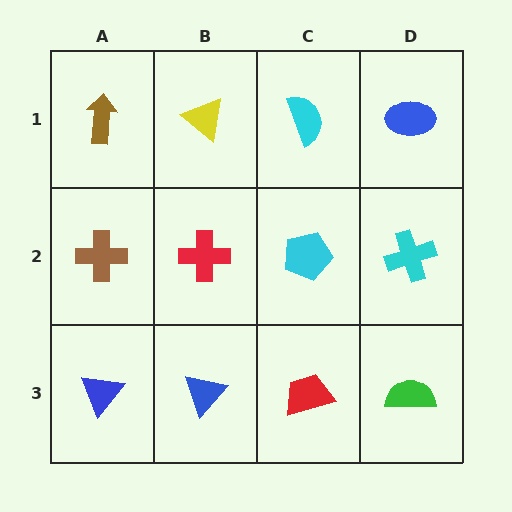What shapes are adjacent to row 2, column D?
A blue ellipse (row 1, column D), a green semicircle (row 3, column D), a cyan pentagon (row 2, column C).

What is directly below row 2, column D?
A green semicircle.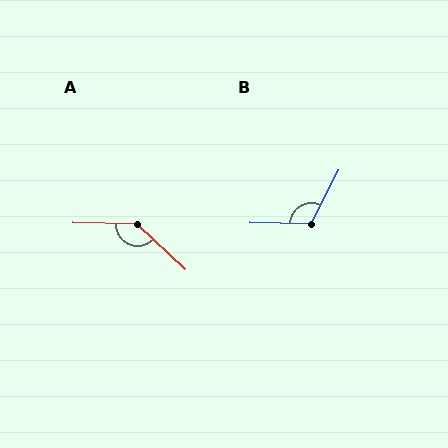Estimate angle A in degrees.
Approximately 138 degrees.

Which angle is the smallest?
B, at approximately 115 degrees.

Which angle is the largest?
A, at approximately 138 degrees.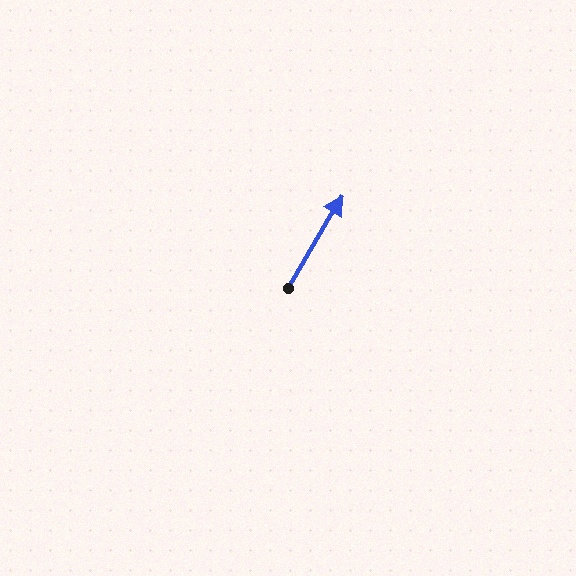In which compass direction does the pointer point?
Northeast.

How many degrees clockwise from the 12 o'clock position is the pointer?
Approximately 30 degrees.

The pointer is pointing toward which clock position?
Roughly 1 o'clock.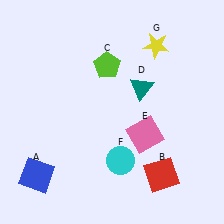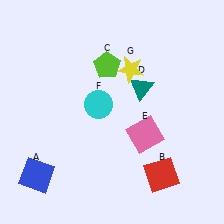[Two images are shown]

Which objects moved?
The objects that moved are: the cyan circle (F), the yellow star (G).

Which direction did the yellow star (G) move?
The yellow star (G) moved left.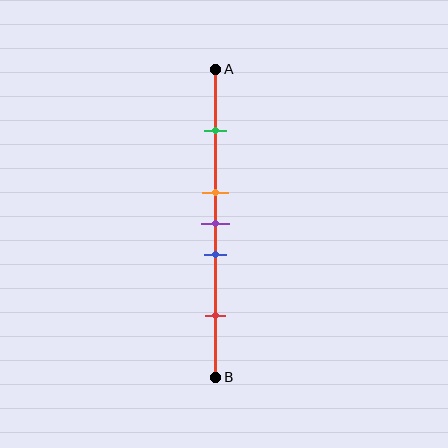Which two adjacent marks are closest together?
The orange and purple marks are the closest adjacent pair.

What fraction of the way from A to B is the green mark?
The green mark is approximately 20% (0.2) of the way from A to B.